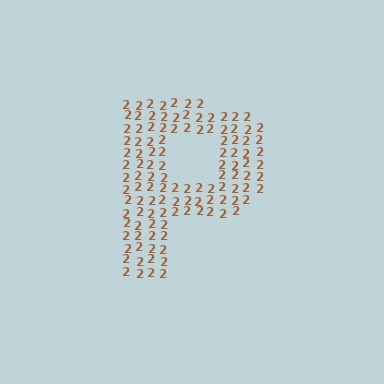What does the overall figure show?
The overall figure shows the letter P.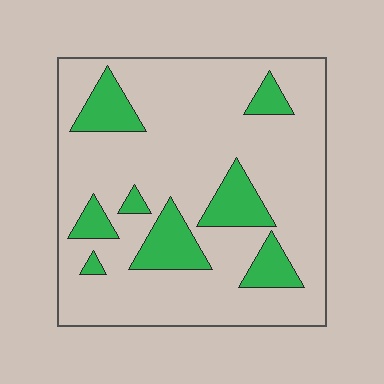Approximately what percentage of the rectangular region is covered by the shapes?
Approximately 20%.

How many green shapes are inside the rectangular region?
8.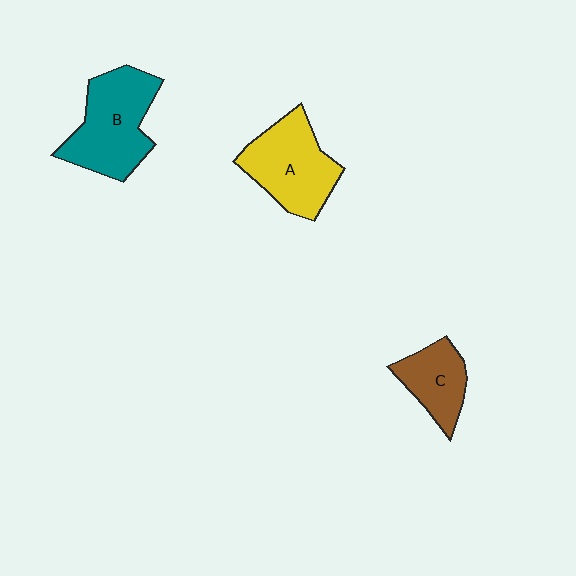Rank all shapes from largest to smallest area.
From largest to smallest: B (teal), A (yellow), C (brown).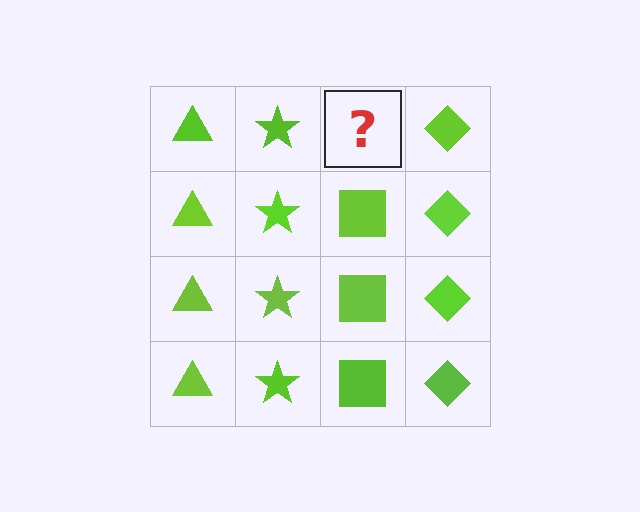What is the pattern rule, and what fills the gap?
The rule is that each column has a consistent shape. The gap should be filled with a lime square.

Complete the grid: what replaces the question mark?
The question mark should be replaced with a lime square.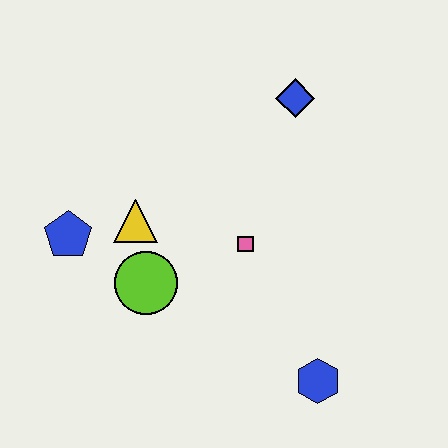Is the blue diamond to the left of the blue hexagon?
Yes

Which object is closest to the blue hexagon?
The pink square is closest to the blue hexagon.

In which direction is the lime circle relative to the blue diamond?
The lime circle is below the blue diamond.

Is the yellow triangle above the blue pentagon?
Yes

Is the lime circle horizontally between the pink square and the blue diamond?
No